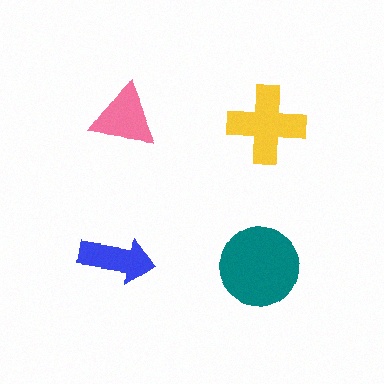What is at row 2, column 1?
A blue arrow.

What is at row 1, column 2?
A yellow cross.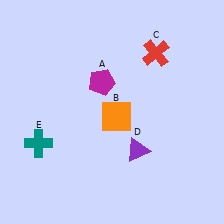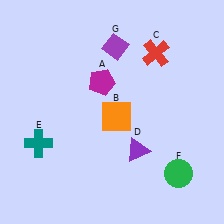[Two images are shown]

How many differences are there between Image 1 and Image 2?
There are 2 differences between the two images.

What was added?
A green circle (F), a purple diamond (G) were added in Image 2.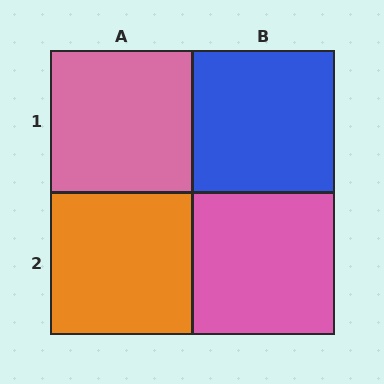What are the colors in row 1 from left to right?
Pink, blue.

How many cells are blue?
1 cell is blue.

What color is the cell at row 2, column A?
Orange.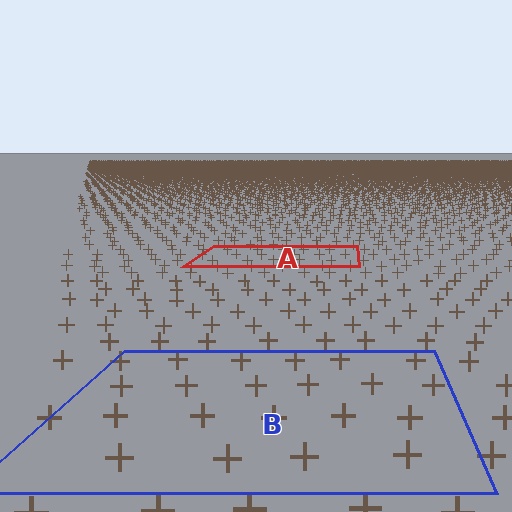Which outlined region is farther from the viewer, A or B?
Region A is farther from the viewer — the texture elements inside it appear smaller and more densely packed.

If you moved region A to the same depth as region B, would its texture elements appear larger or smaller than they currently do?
They would appear larger. At a closer depth, the same texture elements are projected at a bigger on-screen size.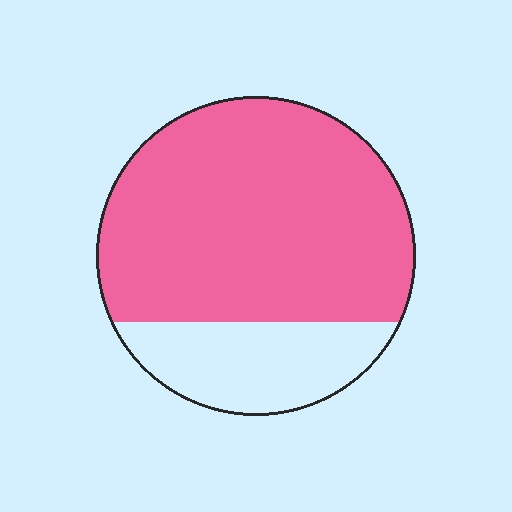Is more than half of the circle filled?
Yes.